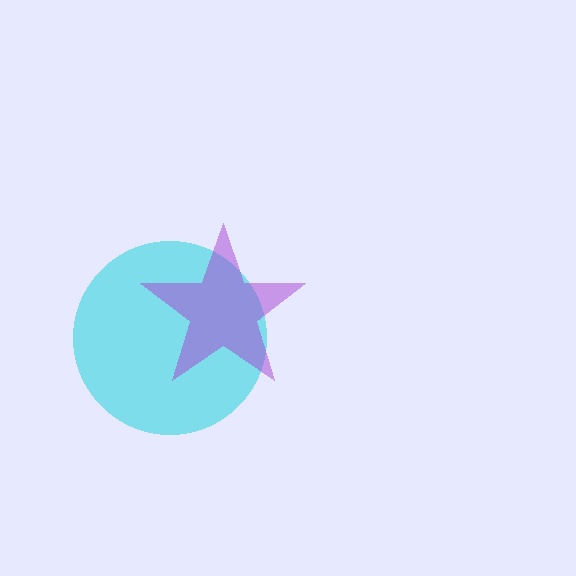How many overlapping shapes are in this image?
There are 2 overlapping shapes in the image.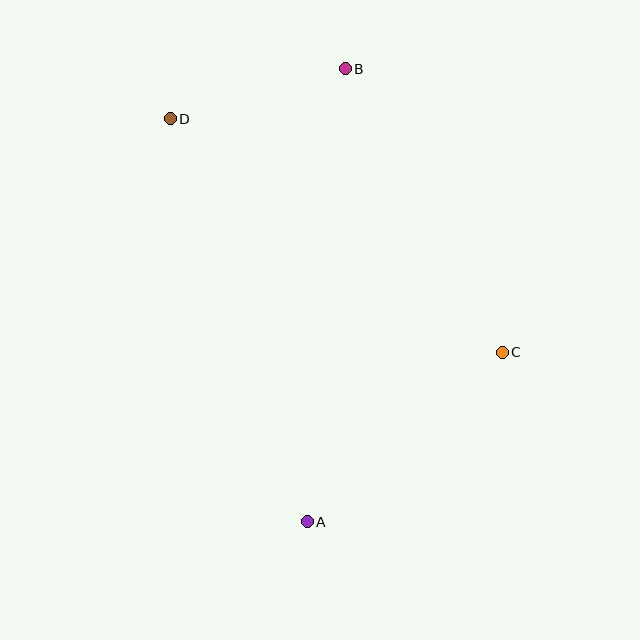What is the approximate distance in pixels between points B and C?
The distance between B and C is approximately 324 pixels.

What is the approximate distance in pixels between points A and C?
The distance between A and C is approximately 259 pixels.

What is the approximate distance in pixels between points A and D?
The distance between A and D is approximately 425 pixels.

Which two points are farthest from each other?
Points A and B are farthest from each other.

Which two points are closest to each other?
Points B and D are closest to each other.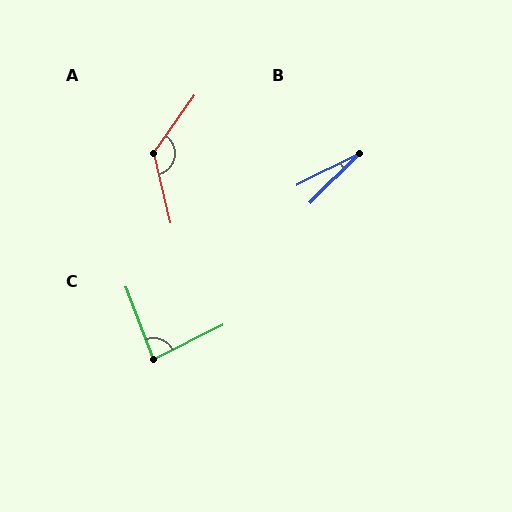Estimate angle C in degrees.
Approximately 84 degrees.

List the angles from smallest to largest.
B (18°), C (84°), A (132°).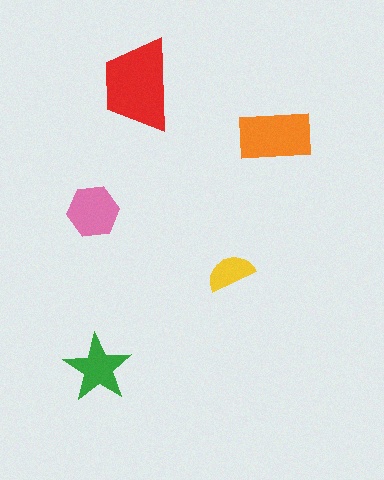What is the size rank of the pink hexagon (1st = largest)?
3rd.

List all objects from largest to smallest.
The red trapezoid, the orange rectangle, the pink hexagon, the green star, the yellow semicircle.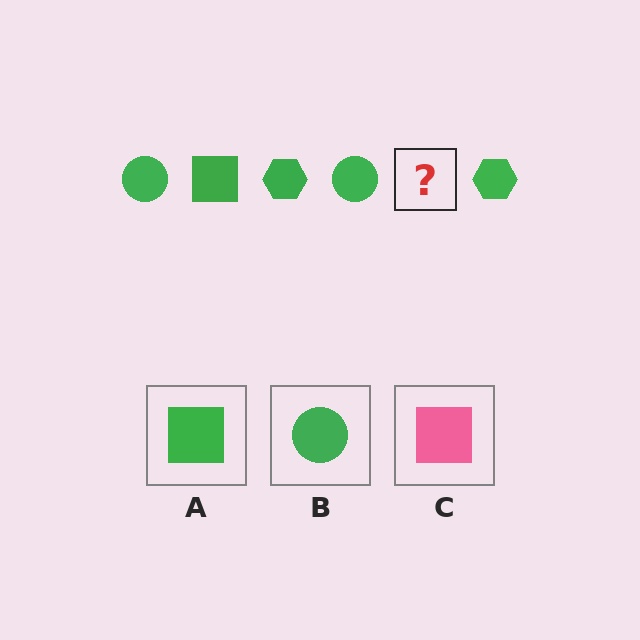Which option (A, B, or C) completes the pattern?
A.